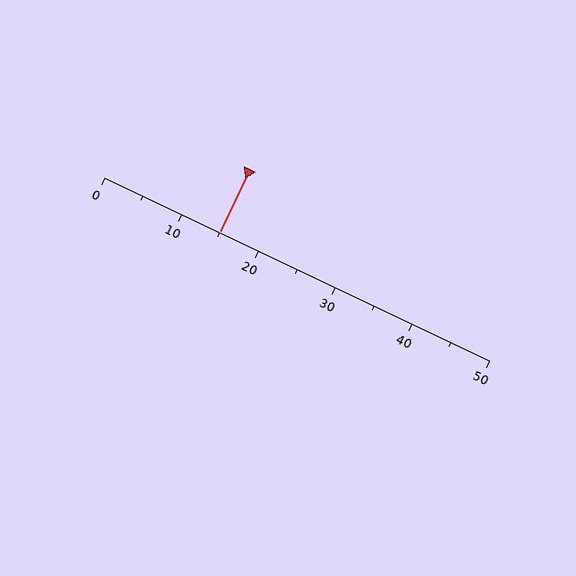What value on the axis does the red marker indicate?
The marker indicates approximately 15.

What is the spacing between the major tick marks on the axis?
The major ticks are spaced 10 apart.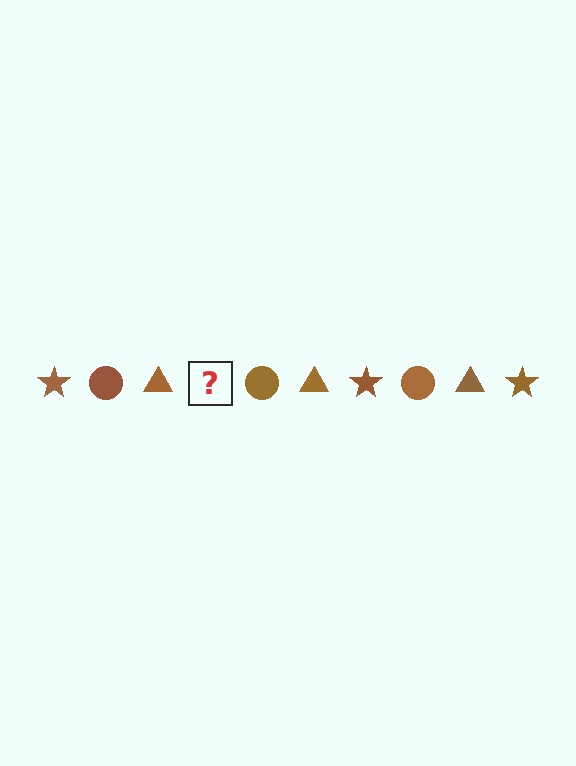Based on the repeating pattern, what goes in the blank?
The blank should be a brown star.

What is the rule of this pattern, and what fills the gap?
The rule is that the pattern cycles through star, circle, triangle shapes in brown. The gap should be filled with a brown star.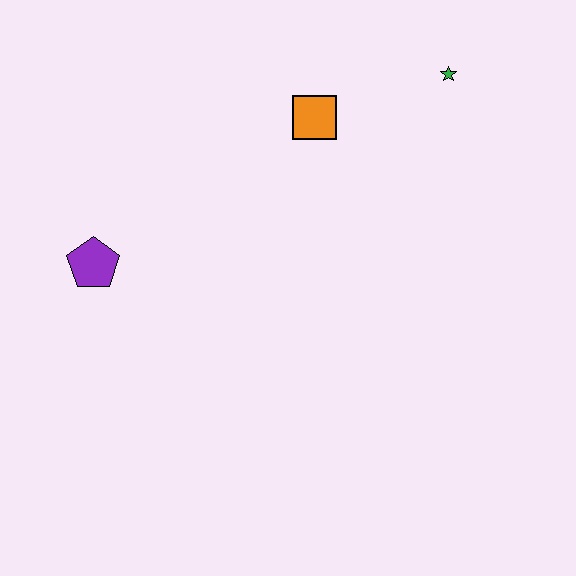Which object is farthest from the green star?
The purple pentagon is farthest from the green star.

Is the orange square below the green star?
Yes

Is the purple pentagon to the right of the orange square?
No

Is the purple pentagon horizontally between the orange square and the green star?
No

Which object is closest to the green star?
The orange square is closest to the green star.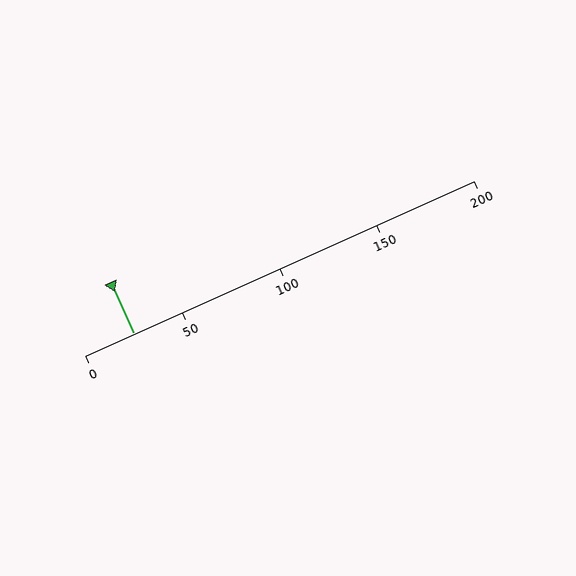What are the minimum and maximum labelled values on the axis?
The axis runs from 0 to 200.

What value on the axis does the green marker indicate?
The marker indicates approximately 25.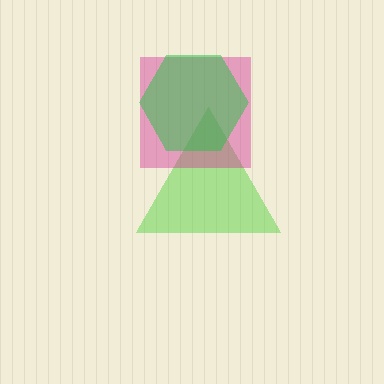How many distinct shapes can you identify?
There are 3 distinct shapes: a lime triangle, a magenta square, a green hexagon.